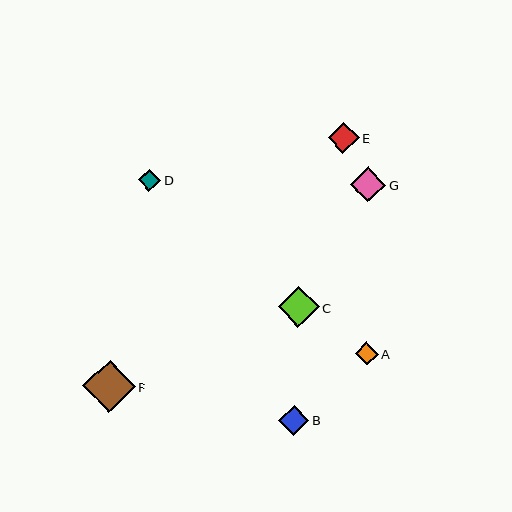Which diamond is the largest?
Diamond F is the largest with a size of approximately 53 pixels.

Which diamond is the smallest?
Diamond D is the smallest with a size of approximately 22 pixels.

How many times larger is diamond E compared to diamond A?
Diamond E is approximately 1.3 times the size of diamond A.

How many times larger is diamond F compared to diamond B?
Diamond F is approximately 1.8 times the size of diamond B.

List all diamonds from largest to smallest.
From largest to smallest: F, C, G, E, B, A, D.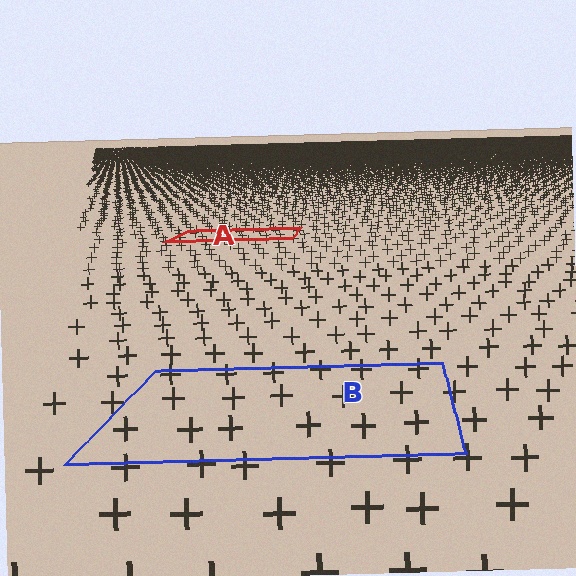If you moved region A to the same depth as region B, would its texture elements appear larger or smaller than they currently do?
They would appear larger. At a closer depth, the same texture elements are projected at a bigger on-screen size.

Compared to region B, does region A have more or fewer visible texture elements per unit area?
Region A has more texture elements per unit area — they are packed more densely because it is farther away.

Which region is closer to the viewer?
Region B is closer. The texture elements there are larger and more spread out.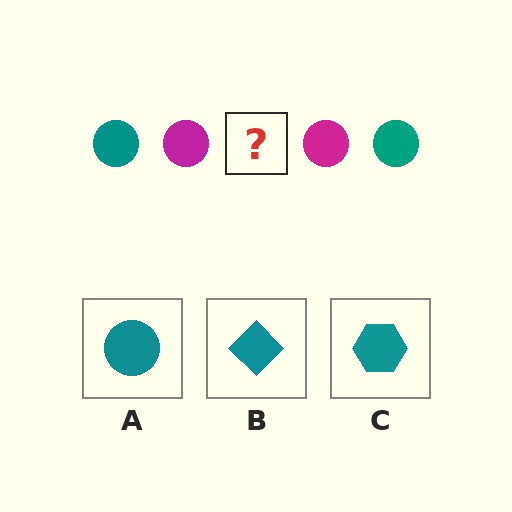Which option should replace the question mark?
Option A.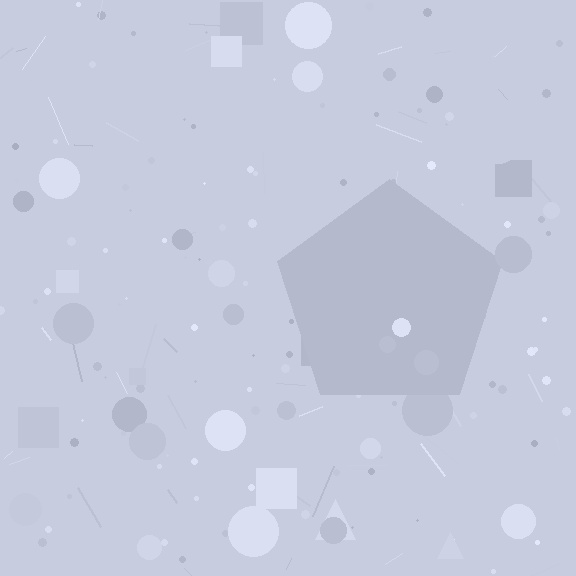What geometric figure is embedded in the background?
A pentagon is embedded in the background.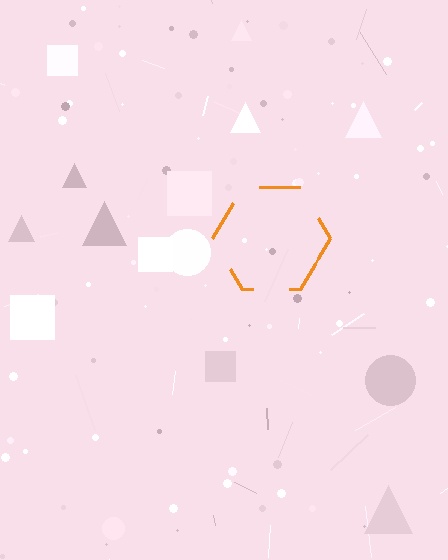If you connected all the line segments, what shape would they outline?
They would outline a hexagon.